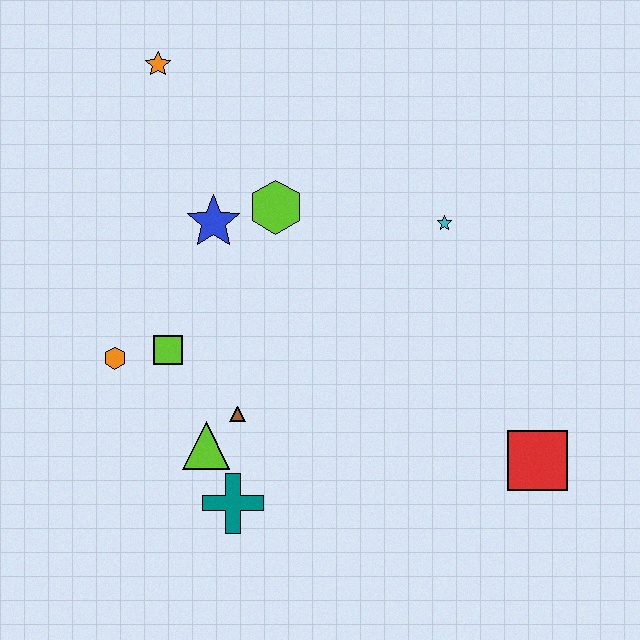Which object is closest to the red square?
The cyan star is closest to the red square.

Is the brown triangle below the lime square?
Yes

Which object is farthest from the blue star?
The red square is farthest from the blue star.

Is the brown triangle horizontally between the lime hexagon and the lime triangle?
Yes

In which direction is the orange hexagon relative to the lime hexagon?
The orange hexagon is to the left of the lime hexagon.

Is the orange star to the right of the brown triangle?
No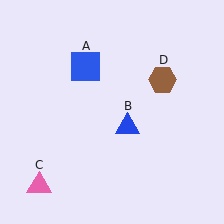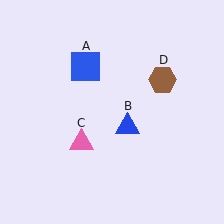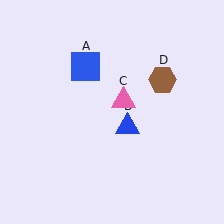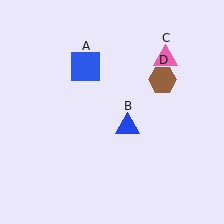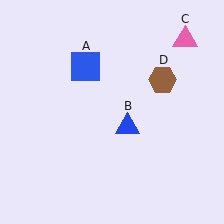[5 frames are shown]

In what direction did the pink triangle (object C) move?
The pink triangle (object C) moved up and to the right.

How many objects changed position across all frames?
1 object changed position: pink triangle (object C).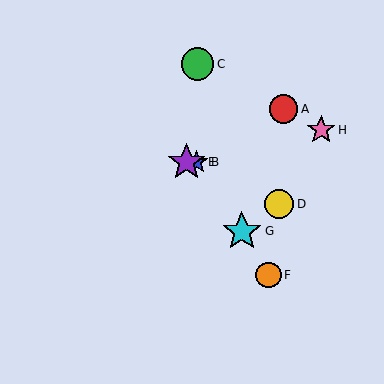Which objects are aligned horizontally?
Objects B, E are aligned horizontally.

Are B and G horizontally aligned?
No, B is at y≈162 and G is at y≈231.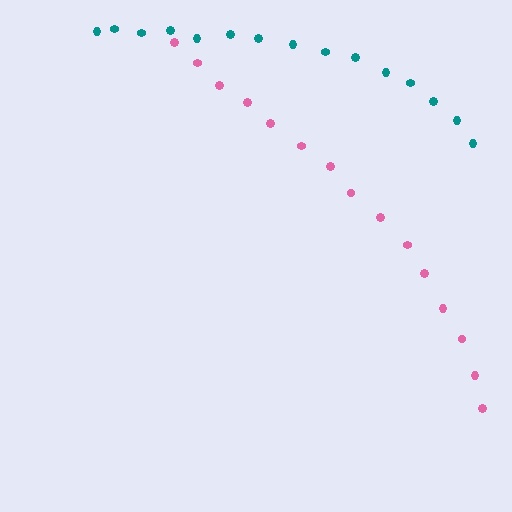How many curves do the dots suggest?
There are 2 distinct paths.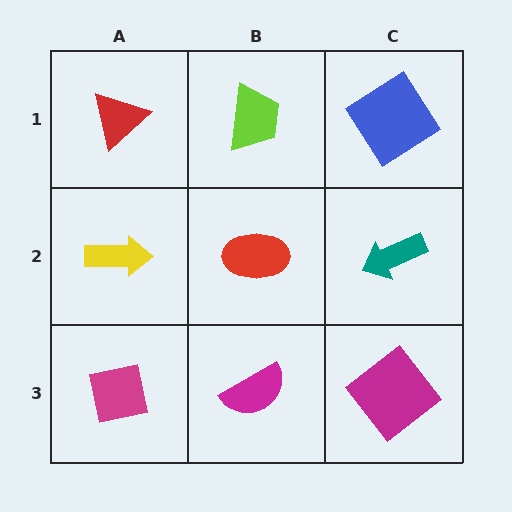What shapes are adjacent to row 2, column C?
A blue diamond (row 1, column C), a magenta diamond (row 3, column C), a red ellipse (row 2, column B).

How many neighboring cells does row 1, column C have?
2.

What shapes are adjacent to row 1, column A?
A yellow arrow (row 2, column A), a lime trapezoid (row 1, column B).